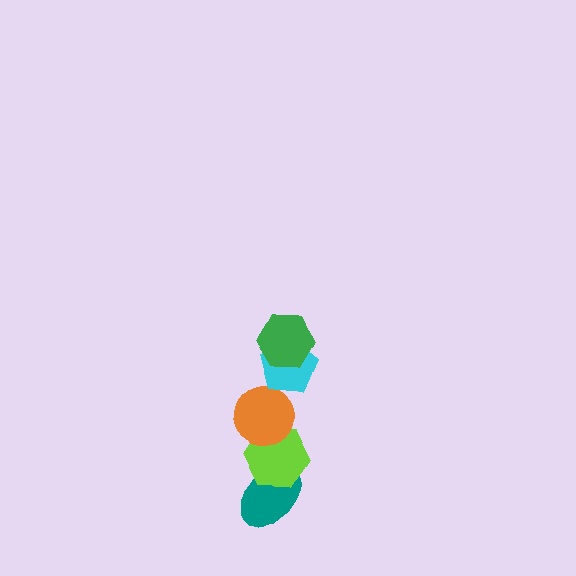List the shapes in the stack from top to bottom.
From top to bottom: the green hexagon, the cyan pentagon, the orange circle, the lime hexagon, the teal ellipse.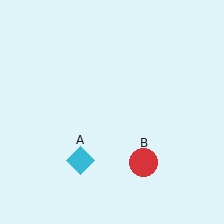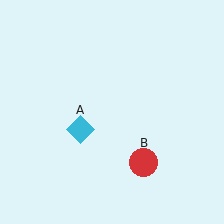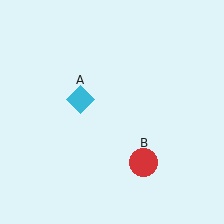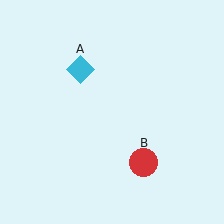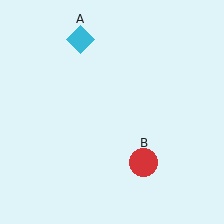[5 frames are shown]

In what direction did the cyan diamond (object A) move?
The cyan diamond (object A) moved up.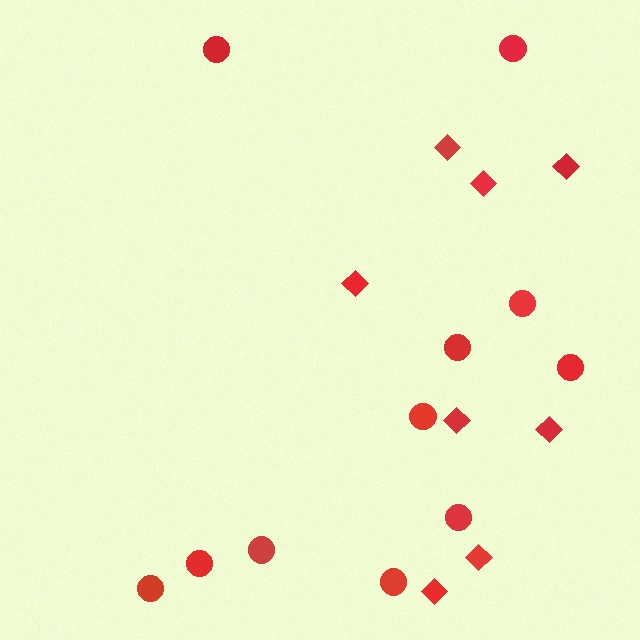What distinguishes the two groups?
There are 2 groups: one group of diamonds (8) and one group of circles (11).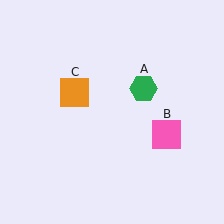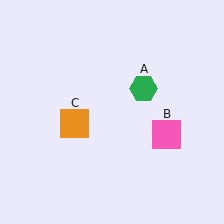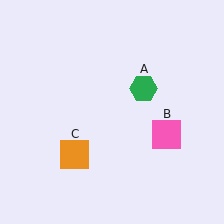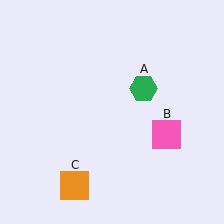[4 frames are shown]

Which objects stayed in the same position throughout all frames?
Green hexagon (object A) and pink square (object B) remained stationary.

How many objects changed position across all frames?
1 object changed position: orange square (object C).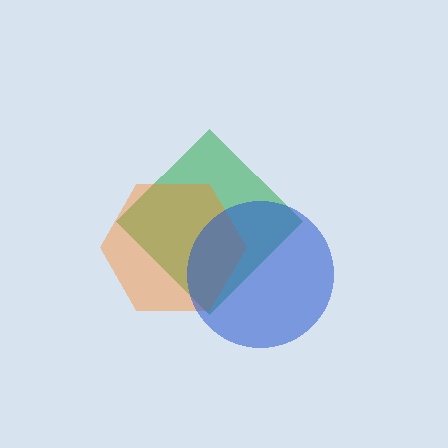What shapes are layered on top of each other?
The layered shapes are: a green diamond, an orange hexagon, a blue circle.